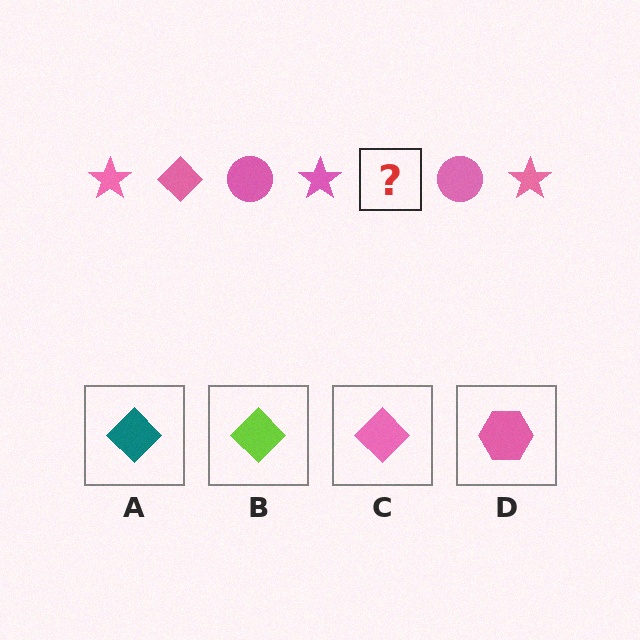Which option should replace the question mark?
Option C.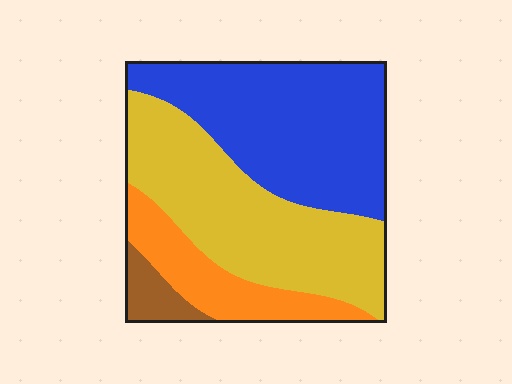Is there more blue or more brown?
Blue.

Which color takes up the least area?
Brown, at roughly 5%.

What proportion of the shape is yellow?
Yellow covers roughly 40% of the shape.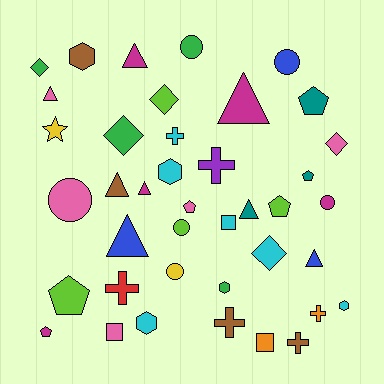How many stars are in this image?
There is 1 star.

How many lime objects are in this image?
There are 4 lime objects.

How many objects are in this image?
There are 40 objects.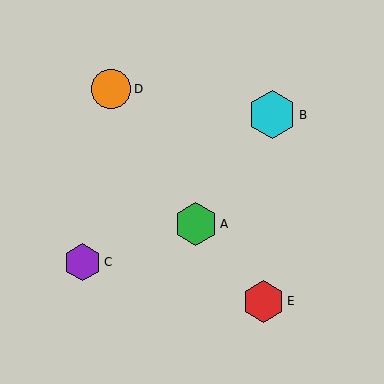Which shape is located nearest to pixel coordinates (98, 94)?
The orange circle (labeled D) at (111, 89) is nearest to that location.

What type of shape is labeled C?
Shape C is a purple hexagon.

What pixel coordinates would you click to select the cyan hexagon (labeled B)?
Click at (272, 115) to select the cyan hexagon B.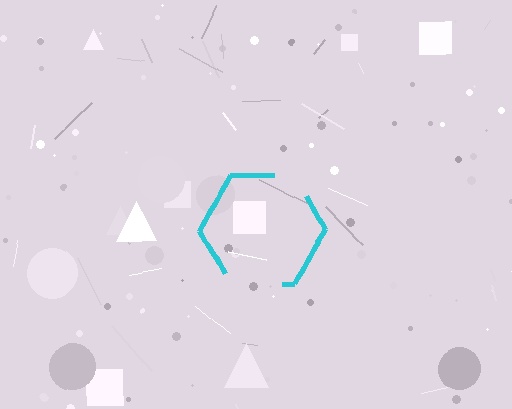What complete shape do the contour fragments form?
The contour fragments form a hexagon.